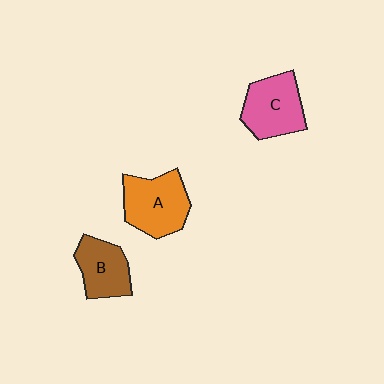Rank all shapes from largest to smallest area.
From largest to smallest: A (orange), C (pink), B (brown).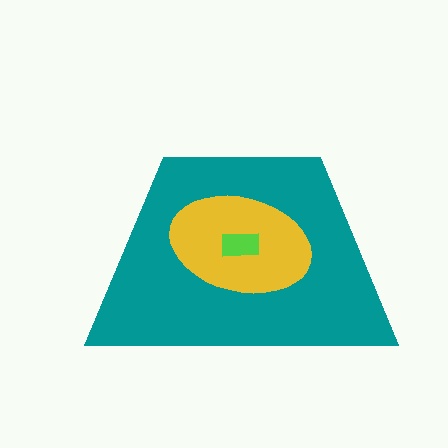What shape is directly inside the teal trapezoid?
The yellow ellipse.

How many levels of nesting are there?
3.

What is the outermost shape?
The teal trapezoid.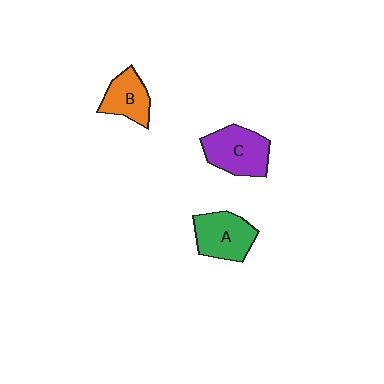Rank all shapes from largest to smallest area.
From largest to smallest: C (purple), A (green), B (orange).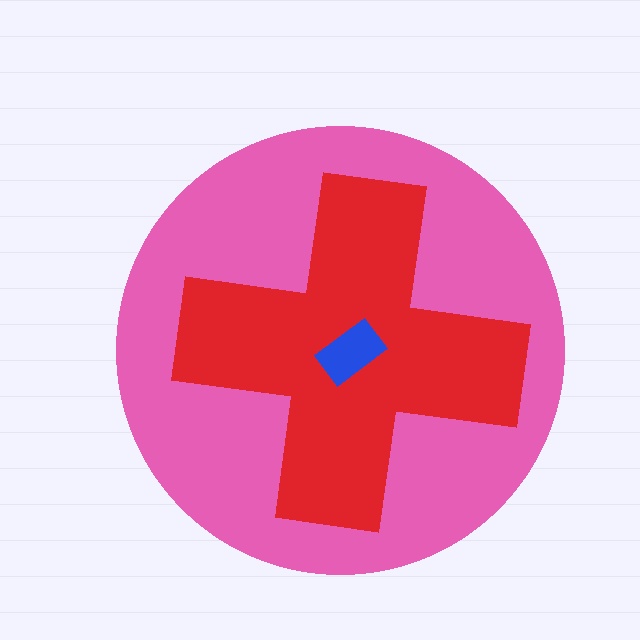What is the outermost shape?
The pink circle.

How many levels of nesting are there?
3.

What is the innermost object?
The blue rectangle.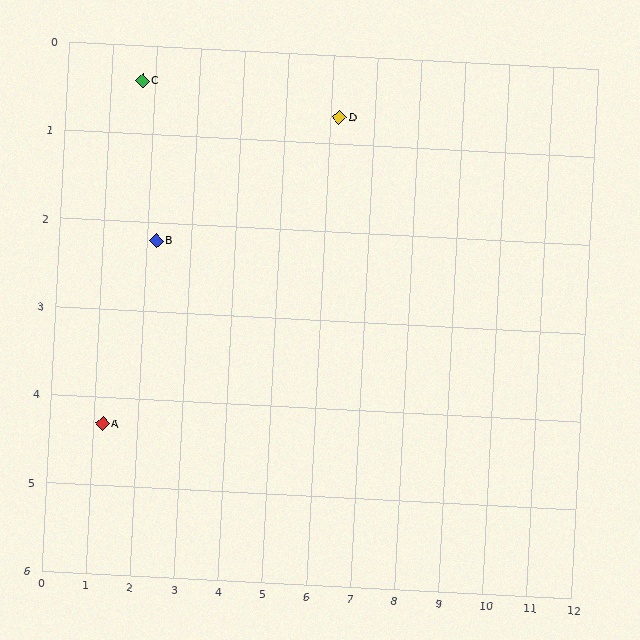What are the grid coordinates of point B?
Point B is at approximately (2.2, 2.2).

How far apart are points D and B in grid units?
Points D and B are about 4.3 grid units apart.